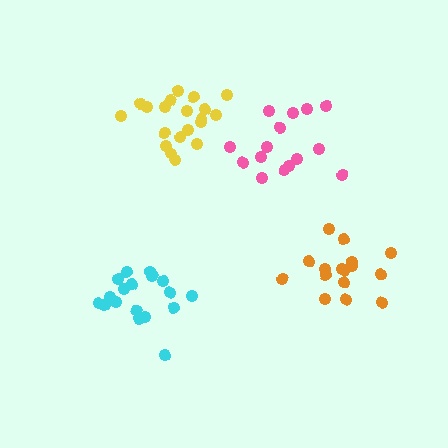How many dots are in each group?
Group 1: 15 dots, Group 2: 18 dots, Group 3: 16 dots, Group 4: 20 dots (69 total).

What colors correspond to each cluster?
The clusters are colored: pink, cyan, orange, yellow.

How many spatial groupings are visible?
There are 4 spatial groupings.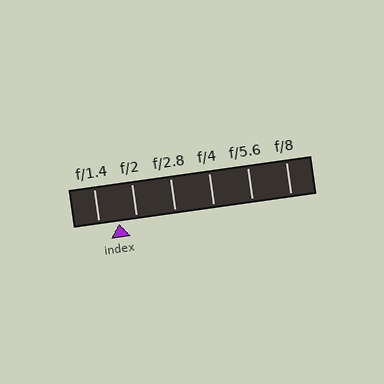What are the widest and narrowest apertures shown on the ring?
The widest aperture shown is f/1.4 and the narrowest is f/8.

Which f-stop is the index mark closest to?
The index mark is closest to f/2.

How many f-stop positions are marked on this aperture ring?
There are 6 f-stop positions marked.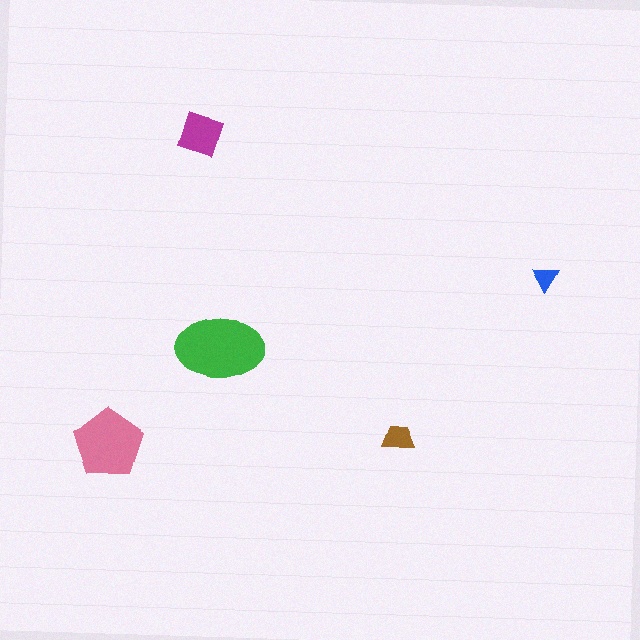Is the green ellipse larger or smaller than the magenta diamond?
Larger.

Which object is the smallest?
The blue triangle.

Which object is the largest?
The green ellipse.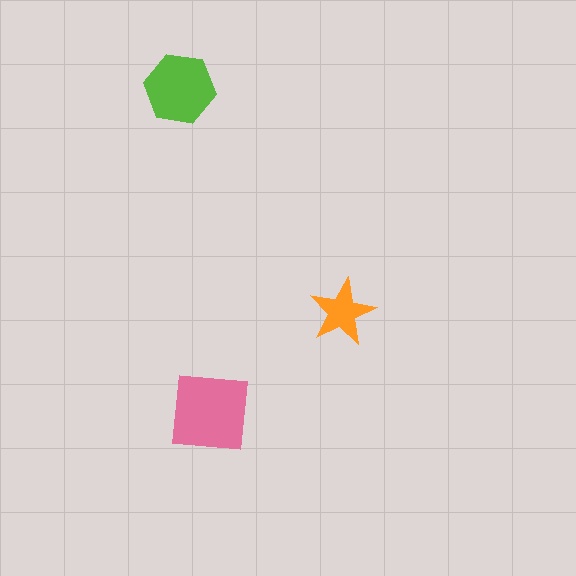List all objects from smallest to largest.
The orange star, the lime hexagon, the pink square.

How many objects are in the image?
There are 3 objects in the image.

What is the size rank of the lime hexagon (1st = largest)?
2nd.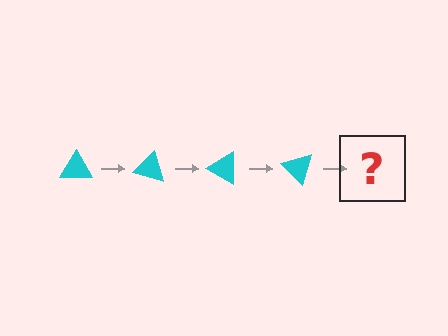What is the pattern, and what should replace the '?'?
The pattern is that the triangle rotates 15 degrees each step. The '?' should be a cyan triangle rotated 60 degrees.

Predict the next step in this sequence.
The next step is a cyan triangle rotated 60 degrees.